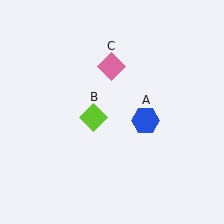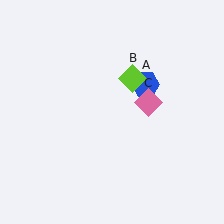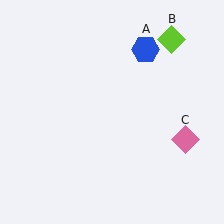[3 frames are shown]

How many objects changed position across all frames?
3 objects changed position: blue hexagon (object A), lime diamond (object B), pink diamond (object C).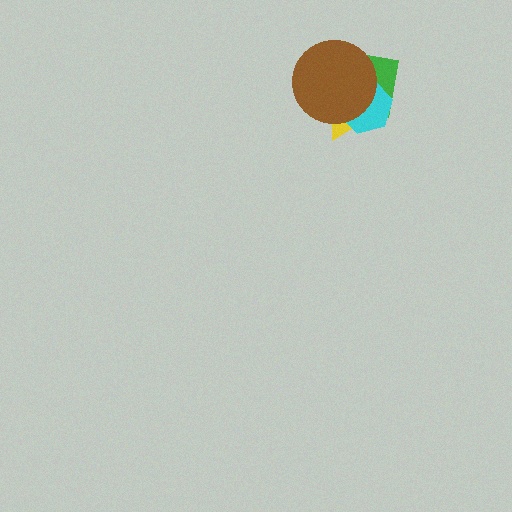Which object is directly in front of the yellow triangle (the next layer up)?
The cyan hexagon is directly in front of the yellow triangle.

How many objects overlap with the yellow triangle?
3 objects overlap with the yellow triangle.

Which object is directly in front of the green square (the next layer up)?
The yellow triangle is directly in front of the green square.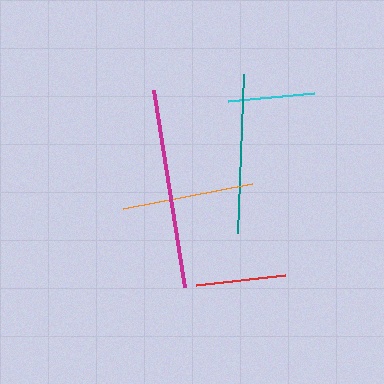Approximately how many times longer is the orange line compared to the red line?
The orange line is approximately 1.5 times the length of the red line.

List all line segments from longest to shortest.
From longest to shortest: magenta, teal, orange, red, cyan.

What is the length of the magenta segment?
The magenta segment is approximately 199 pixels long.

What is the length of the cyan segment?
The cyan segment is approximately 86 pixels long.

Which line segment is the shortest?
The cyan line is the shortest at approximately 86 pixels.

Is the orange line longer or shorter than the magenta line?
The magenta line is longer than the orange line.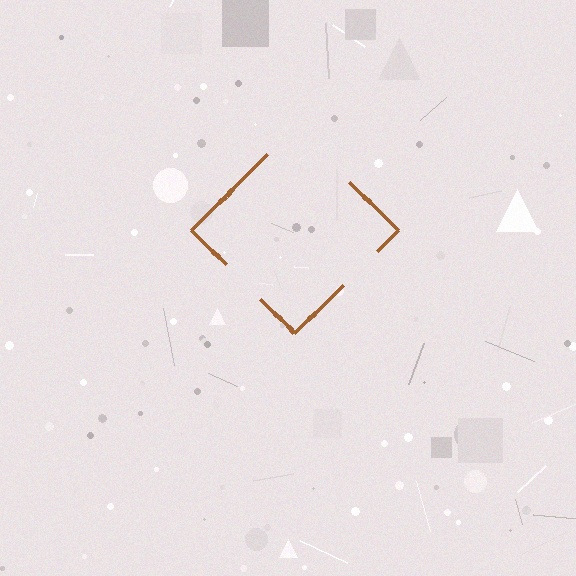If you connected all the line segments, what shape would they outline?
They would outline a diamond.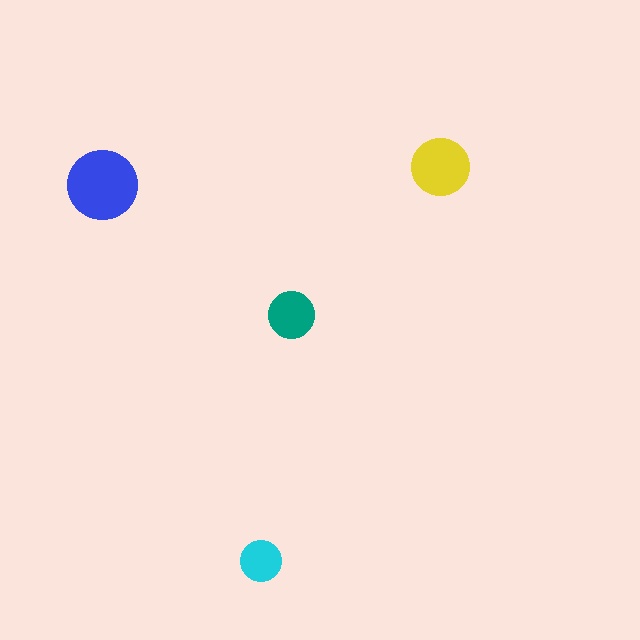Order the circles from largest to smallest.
the blue one, the yellow one, the teal one, the cyan one.